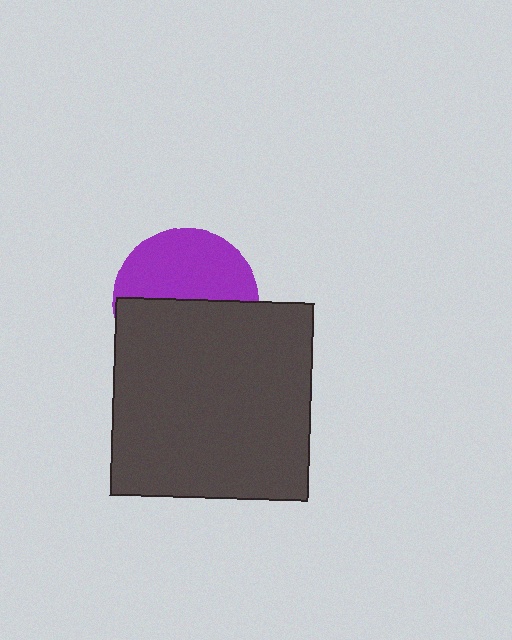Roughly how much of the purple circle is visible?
About half of it is visible (roughly 49%).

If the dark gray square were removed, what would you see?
You would see the complete purple circle.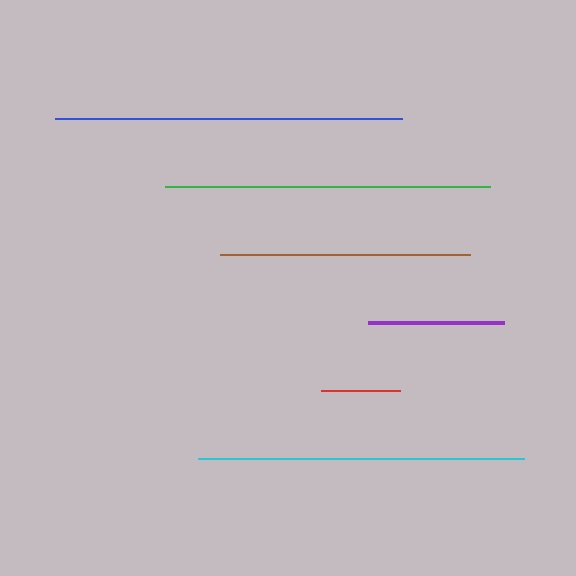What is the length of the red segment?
The red segment is approximately 79 pixels long.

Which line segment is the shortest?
The red line is the shortest at approximately 79 pixels.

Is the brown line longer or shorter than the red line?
The brown line is longer than the red line.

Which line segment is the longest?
The blue line is the longest at approximately 348 pixels.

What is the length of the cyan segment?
The cyan segment is approximately 326 pixels long.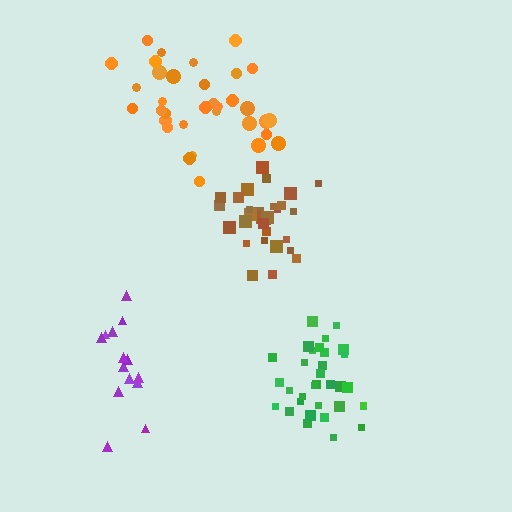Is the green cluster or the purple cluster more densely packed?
Green.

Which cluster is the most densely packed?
Brown.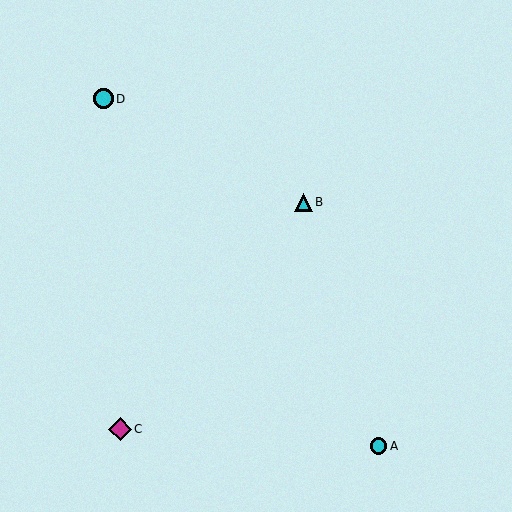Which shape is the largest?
The magenta diamond (labeled C) is the largest.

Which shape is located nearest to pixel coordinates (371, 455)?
The cyan circle (labeled A) at (379, 446) is nearest to that location.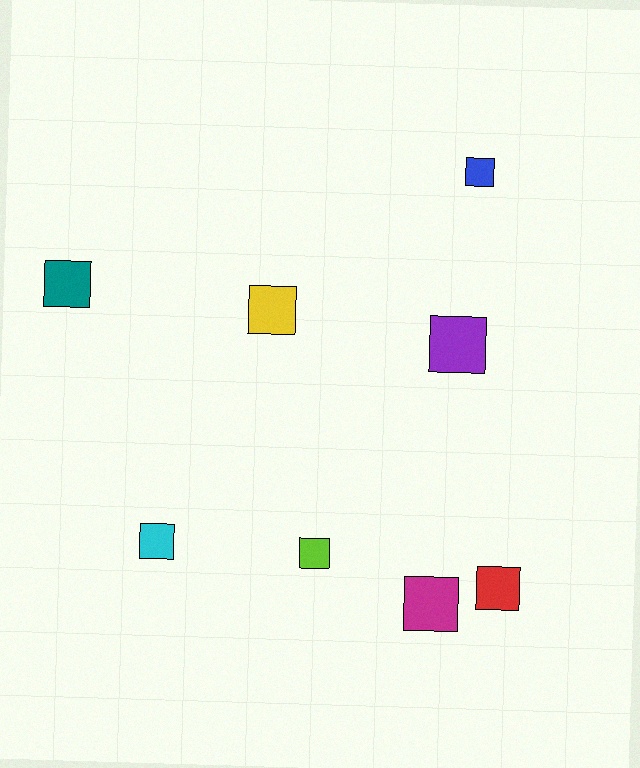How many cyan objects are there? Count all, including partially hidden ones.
There is 1 cyan object.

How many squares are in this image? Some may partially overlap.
There are 8 squares.